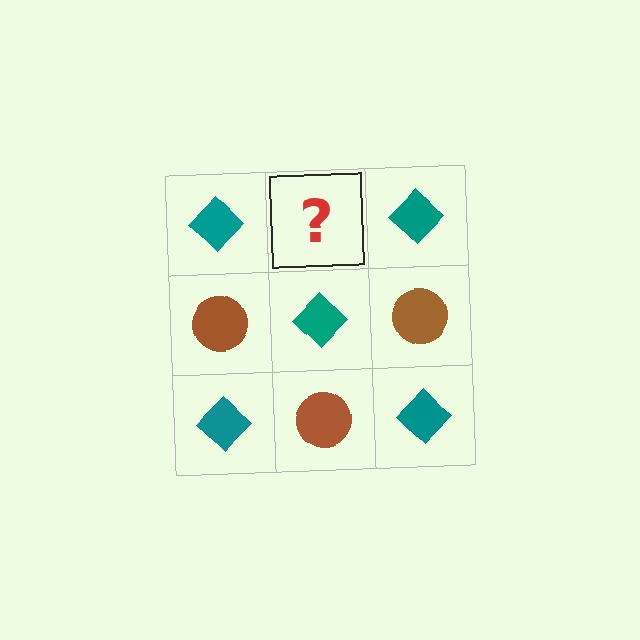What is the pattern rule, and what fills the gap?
The rule is that it alternates teal diamond and brown circle in a checkerboard pattern. The gap should be filled with a brown circle.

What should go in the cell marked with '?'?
The missing cell should contain a brown circle.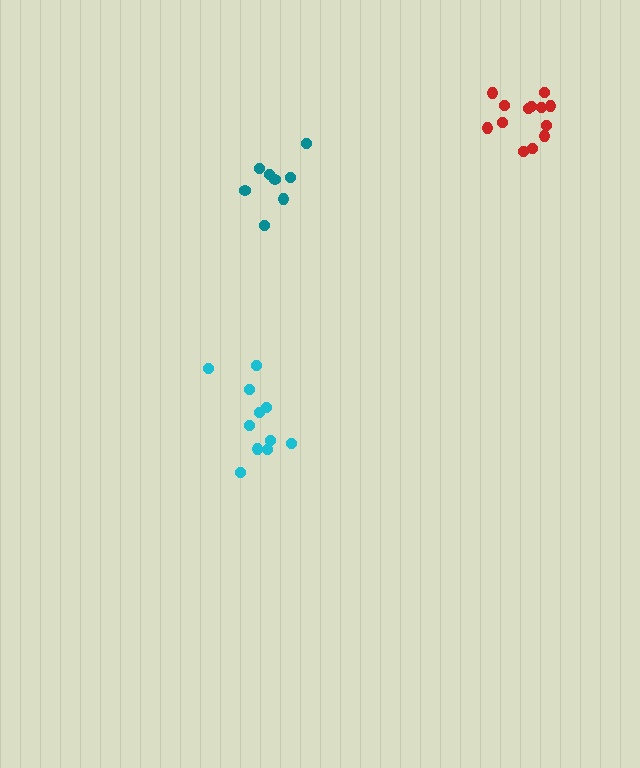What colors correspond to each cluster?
The clusters are colored: cyan, teal, red.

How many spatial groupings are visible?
There are 3 spatial groupings.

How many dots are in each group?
Group 1: 11 dots, Group 2: 8 dots, Group 3: 13 dots (32 total).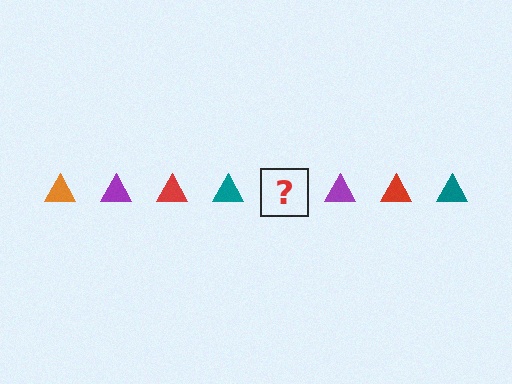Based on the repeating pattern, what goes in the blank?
The blank should be an orange triangle.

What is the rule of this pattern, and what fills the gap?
The rule is that the pattern cycles through orange, purple, red, teal triangles. The gap should be filled with an orange triangle.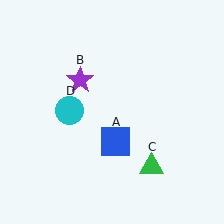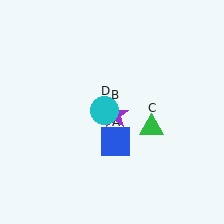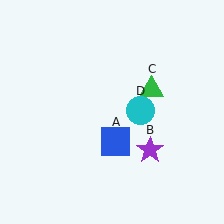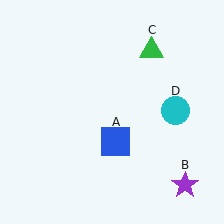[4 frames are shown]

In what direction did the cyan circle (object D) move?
The cyan circle (object D) moved right.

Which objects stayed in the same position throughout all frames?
Blue square (object A) remained stationary.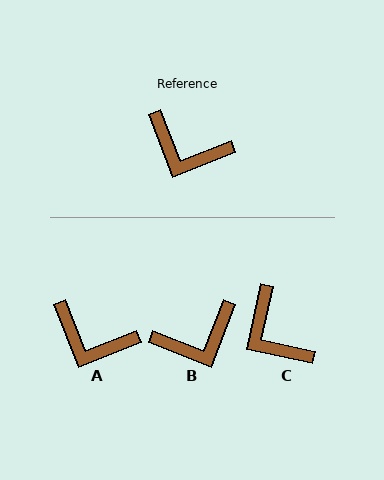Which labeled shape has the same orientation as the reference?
A.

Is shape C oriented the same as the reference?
No, it is off by about 34 degrees.